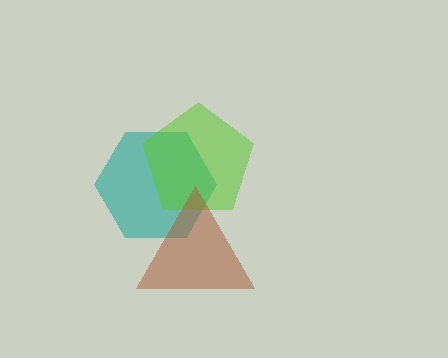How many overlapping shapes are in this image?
There are 3 overlapping shapes in the image.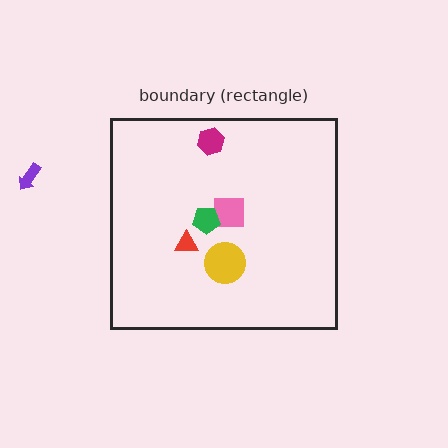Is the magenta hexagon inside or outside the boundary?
Inside.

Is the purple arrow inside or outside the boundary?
Outside.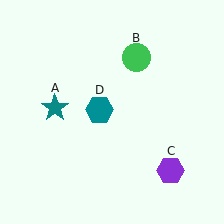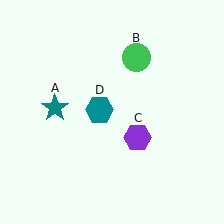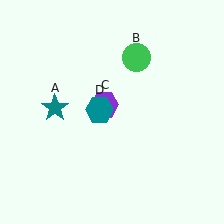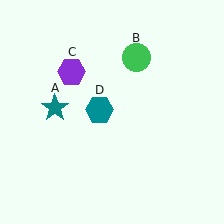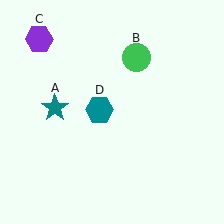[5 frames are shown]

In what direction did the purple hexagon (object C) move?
The purple hexagon (object C) moved up and to the left.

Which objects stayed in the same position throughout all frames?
Teal star (object A) and green circle (object B) and teal hexagon (object D) remained stationary.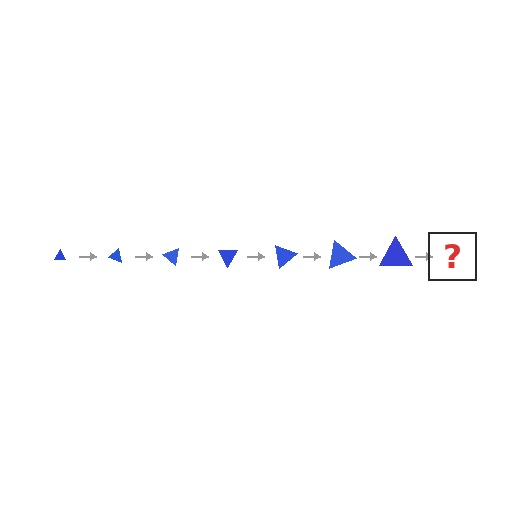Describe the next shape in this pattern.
It should be a triangle, larger than the previous one and rotated 140 degrees from the start.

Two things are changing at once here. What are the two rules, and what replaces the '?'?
The two rules are that the triangle grows larger each step and it rotates 20 degrees each step. The '?' should be a triangle, larger than the previous one and rotated 140 degrees from the start.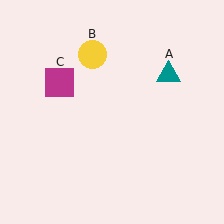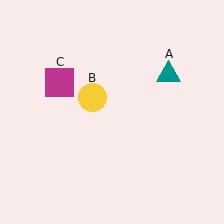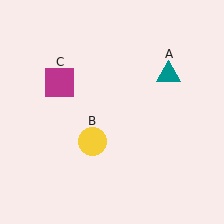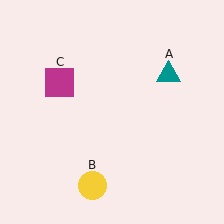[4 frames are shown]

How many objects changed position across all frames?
1 object changed position: yellow circle (object B).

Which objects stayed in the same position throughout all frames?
Teal triangle (object A) and magenta square (object C) remained stationary.